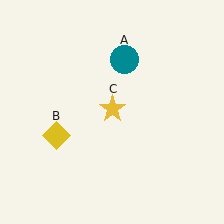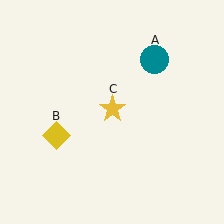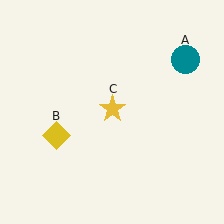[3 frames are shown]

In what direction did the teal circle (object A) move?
The teal circle (object A) moved right.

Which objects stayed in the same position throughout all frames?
Yellow diamond (object B) and yellow star (object C) remained stationary.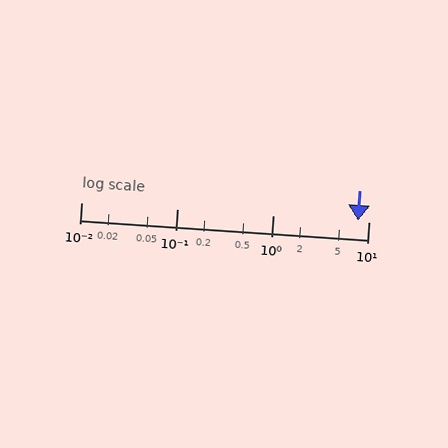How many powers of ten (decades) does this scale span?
The scale spans 3 decades, from 0.01 to 10.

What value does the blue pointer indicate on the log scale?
The pointer indicates approximately 7.8.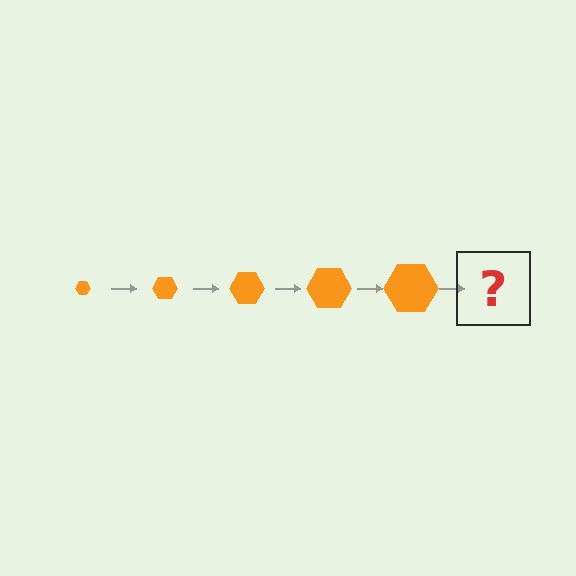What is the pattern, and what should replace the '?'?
The pattern is that the hexagon gets progressively larger each step. The '?' should be an orange hexagon, larger than the previous one.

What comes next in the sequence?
The next element should be an orange hexagon, larger than the previous one.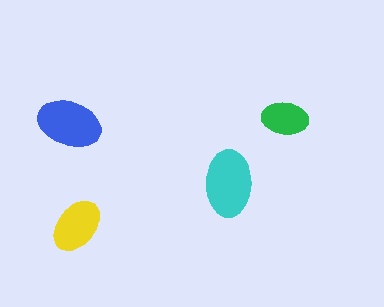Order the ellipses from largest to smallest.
the cyan one, the blue one, the yellow one, the green one.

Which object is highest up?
The green ellipse is topmost.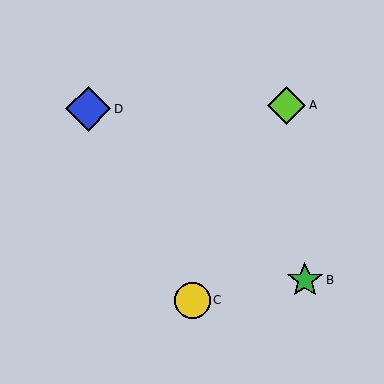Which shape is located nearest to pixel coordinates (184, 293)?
The yellow circle (labeled C) at (192, 300) is nearest to that location.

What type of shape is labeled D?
Shape D is a blue diamond.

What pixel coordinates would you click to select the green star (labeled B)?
Click at (305, 280) to select the green star B.